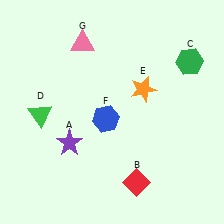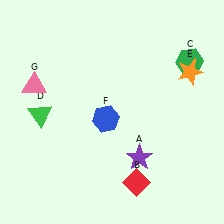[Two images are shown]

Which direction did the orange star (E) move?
The orange star (E) moved right.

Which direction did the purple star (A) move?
The purple star (A) moved right.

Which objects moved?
The objects that moved are: the purple star (A), the orange star (E), the pink triangle (G).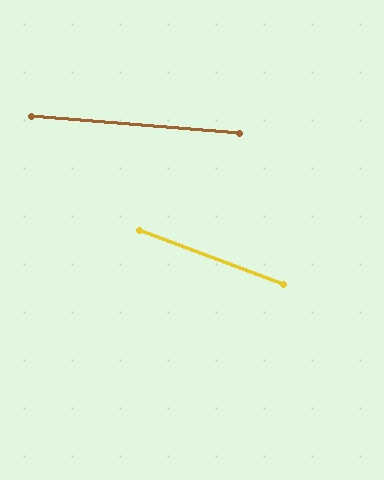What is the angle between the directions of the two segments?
Approximately 16 degrees.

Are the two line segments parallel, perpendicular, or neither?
Neither parallel nor perpendicular — they differ by about 16°.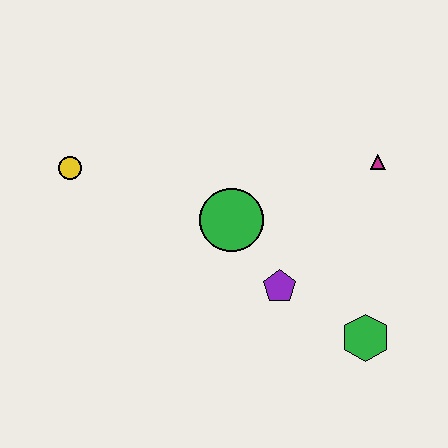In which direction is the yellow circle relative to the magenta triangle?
The yellow circle is to the left of the magenta triangle.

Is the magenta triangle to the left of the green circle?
No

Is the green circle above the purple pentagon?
Yes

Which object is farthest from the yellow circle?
The green hexagon is farthest from the yellow circle.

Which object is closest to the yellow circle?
The green circle is closest to the yellow circle.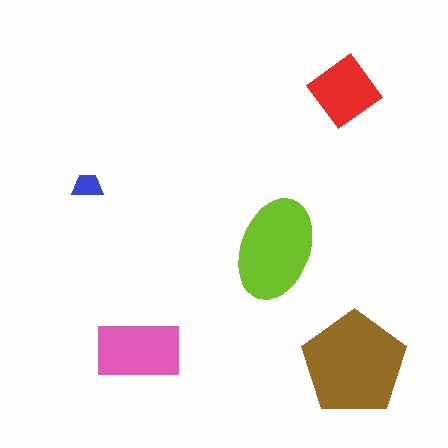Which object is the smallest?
The blue trapezoid.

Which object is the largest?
The brown pentagon.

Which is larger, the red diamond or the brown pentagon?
The brown pentagon.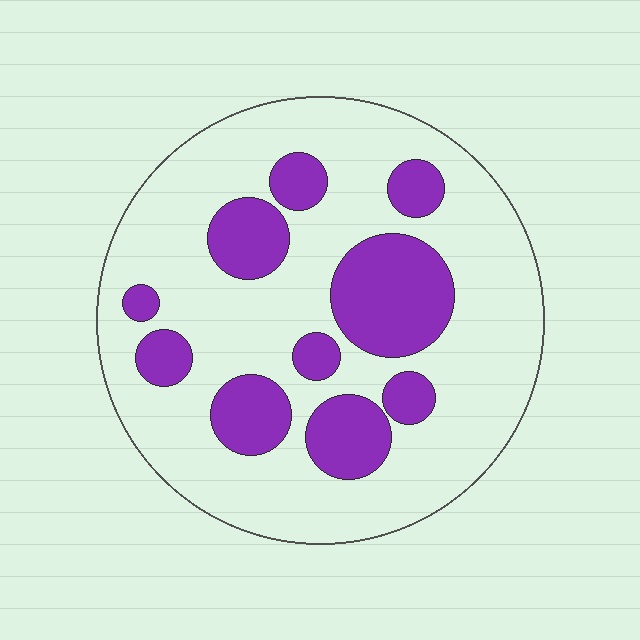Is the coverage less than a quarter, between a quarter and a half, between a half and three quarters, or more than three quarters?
Between a quarter and a half.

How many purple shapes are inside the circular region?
10.